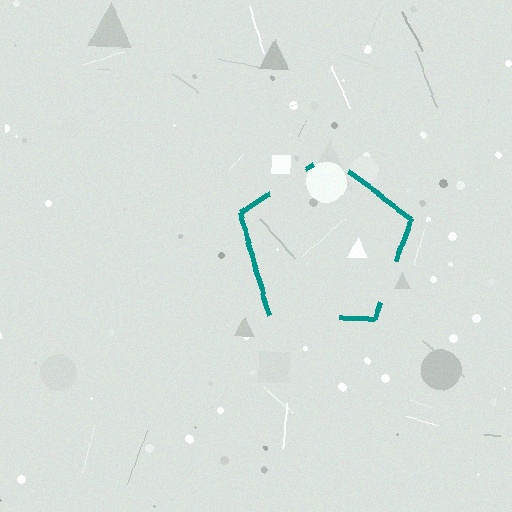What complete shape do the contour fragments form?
The contour fragments form a pentagon.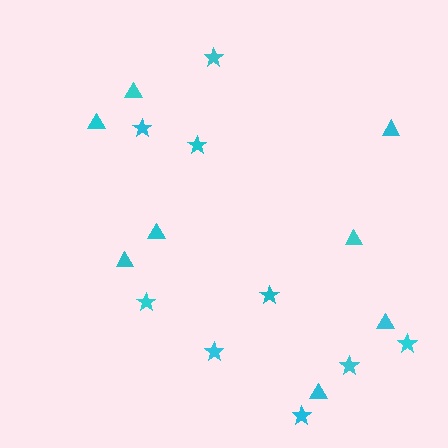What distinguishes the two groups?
There are 2 groups: one group of stars (9) and one group of triangles (8).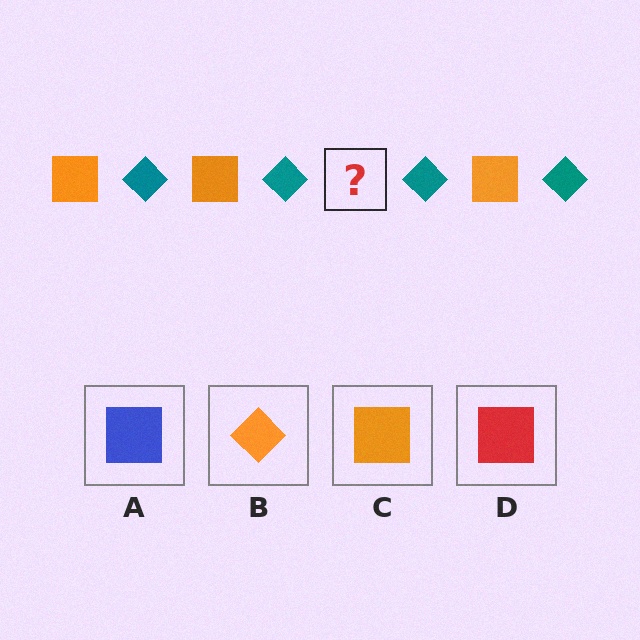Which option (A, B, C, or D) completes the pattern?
C.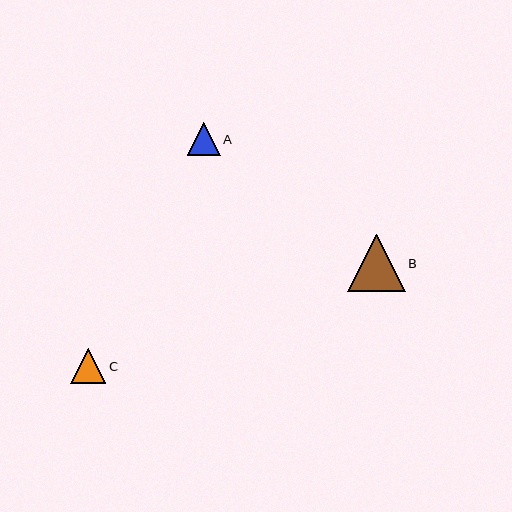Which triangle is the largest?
Triangle B is the largest with a size of approximately 58 pixels.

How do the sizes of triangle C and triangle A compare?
Triangle C and triangle A are approximately the same size.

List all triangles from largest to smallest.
From largest to smallest: B, C, A.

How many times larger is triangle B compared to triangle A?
Triangle B is approximately 1.7 times the size of triangle A.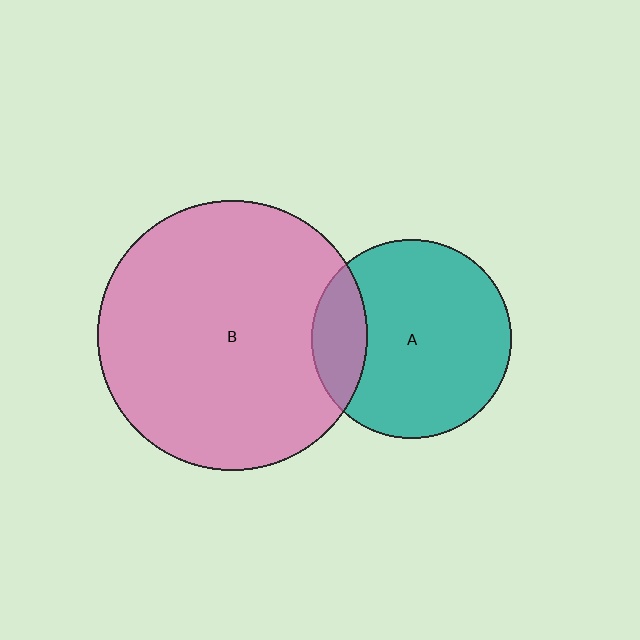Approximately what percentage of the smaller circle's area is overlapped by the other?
Approximately 20%.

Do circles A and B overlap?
Yes.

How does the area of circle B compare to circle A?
Approximately 1.8 times.